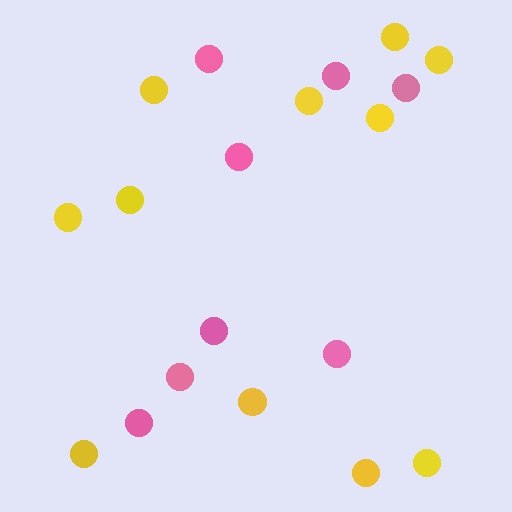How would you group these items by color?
There are 2 groups: one group of yellow circles (11) and one group of pink circles (8).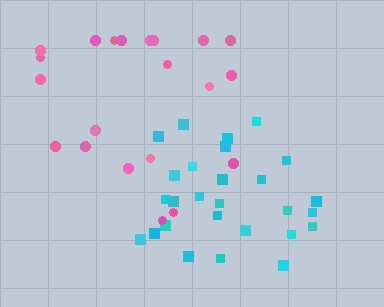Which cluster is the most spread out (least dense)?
Pink.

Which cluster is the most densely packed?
Cyan.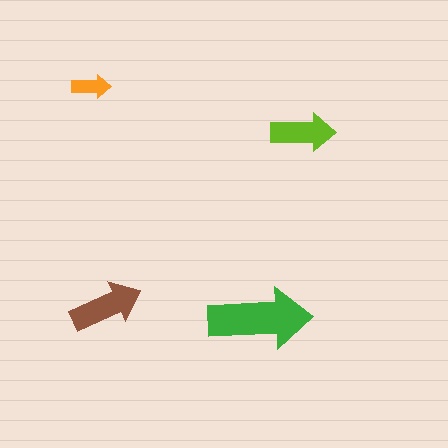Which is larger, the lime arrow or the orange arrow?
The lime one.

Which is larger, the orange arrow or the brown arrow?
The brown one.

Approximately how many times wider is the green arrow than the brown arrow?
About 1.5 times wider.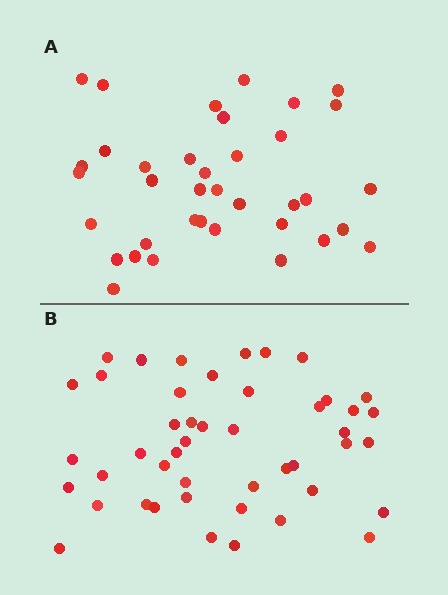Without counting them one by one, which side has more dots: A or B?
Region B (the bottom region) has more dots.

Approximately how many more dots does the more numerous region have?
Region B has roughly 8 or so more dots than region A.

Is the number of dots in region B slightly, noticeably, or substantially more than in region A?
Region B has only slightly more — the two regions are fairly close. The ratio is roughly 1.2 to 1.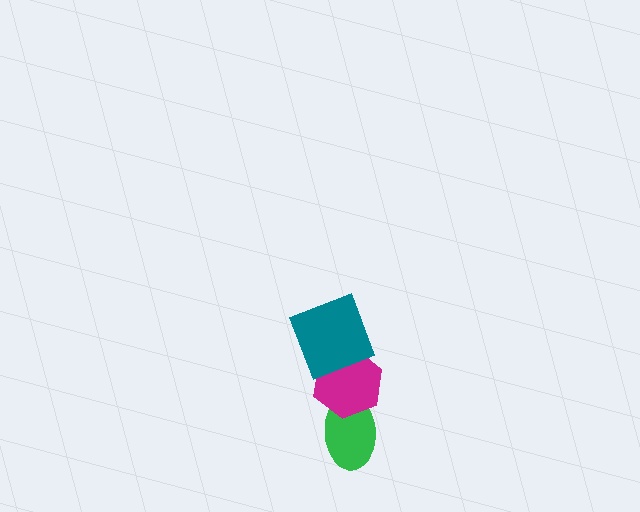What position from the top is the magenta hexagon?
The magenta hexagon is 2nd from the top.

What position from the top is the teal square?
The teal square is 1st from the top.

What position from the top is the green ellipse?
The green ellipse is 3rd from the top.